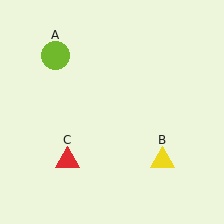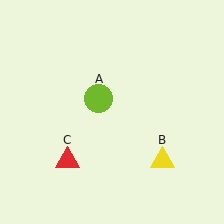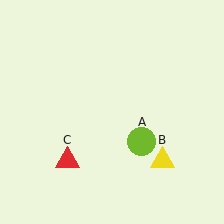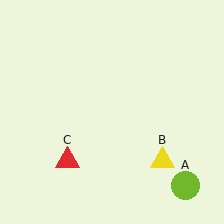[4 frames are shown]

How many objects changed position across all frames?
1 object changed position: lime circle (object A).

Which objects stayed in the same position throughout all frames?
Yellow triangle (object B) and red triangle (object C) remained stationary.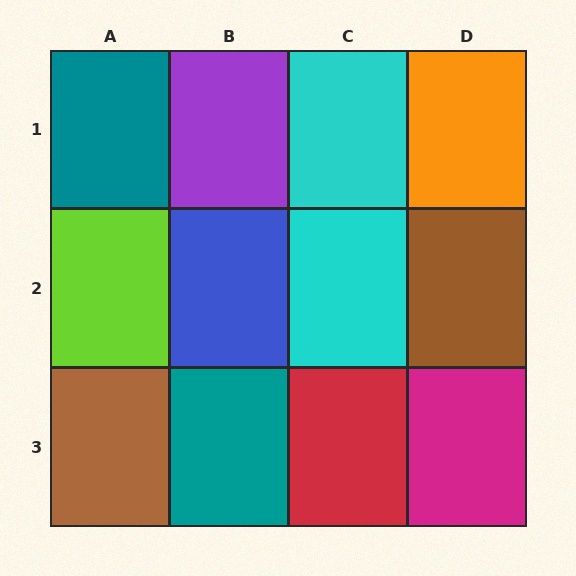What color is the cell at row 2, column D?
Brown.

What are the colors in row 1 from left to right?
Teal, purple, cyan, orange.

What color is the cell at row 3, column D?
Magenta.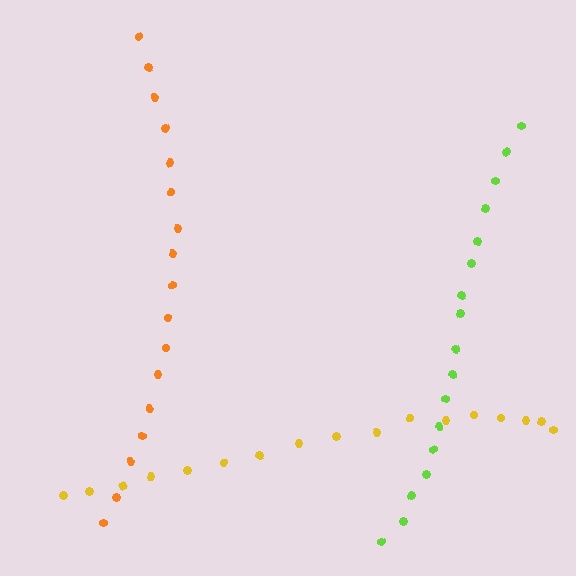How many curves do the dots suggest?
There are 3 distinct paths.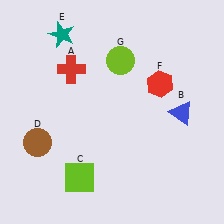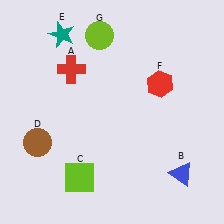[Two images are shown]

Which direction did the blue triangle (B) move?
The blue triangle (B) moved down.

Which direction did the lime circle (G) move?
The lime circle (G) moved up.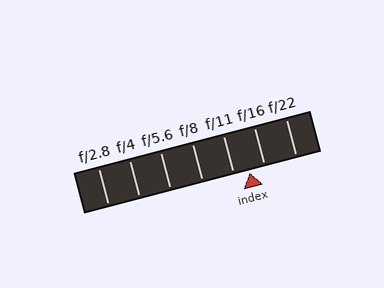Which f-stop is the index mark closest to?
The index mark is closest to f/11.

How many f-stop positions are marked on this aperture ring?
There are 7 f-stop positions marked.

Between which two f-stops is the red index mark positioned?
The index mark is between f/11 and f/16.